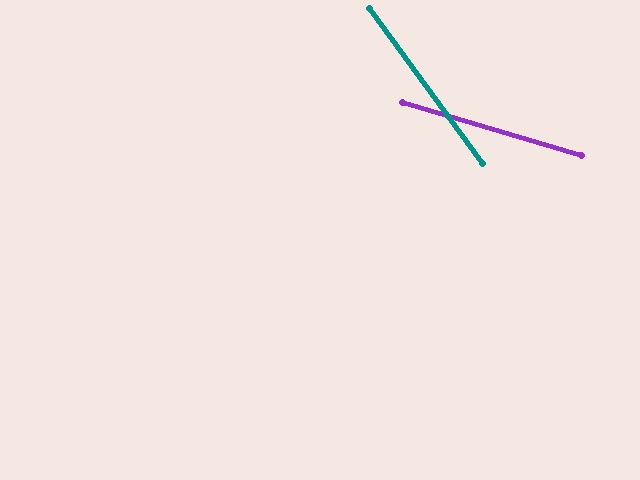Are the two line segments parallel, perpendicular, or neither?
Neither parallel nor perpendicular — they differ by about 38°.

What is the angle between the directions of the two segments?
Approximately 38 degrees.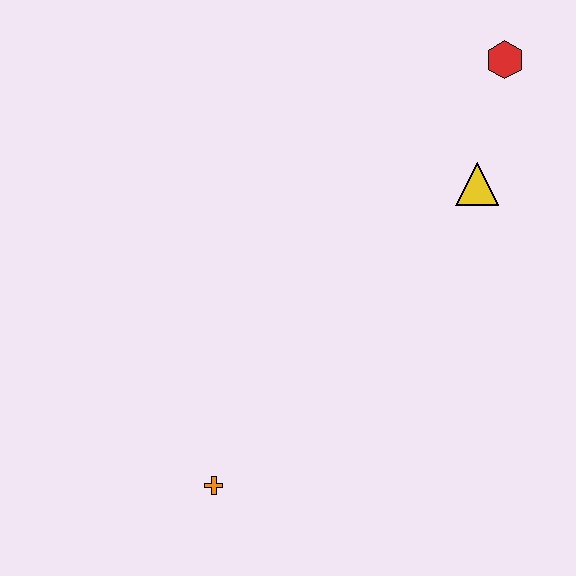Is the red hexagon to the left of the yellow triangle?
No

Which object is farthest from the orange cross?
The red hexagon is farthest from the orange cross.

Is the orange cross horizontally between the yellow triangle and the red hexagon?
No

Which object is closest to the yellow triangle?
The red hexagon is closest to the yellow triangle.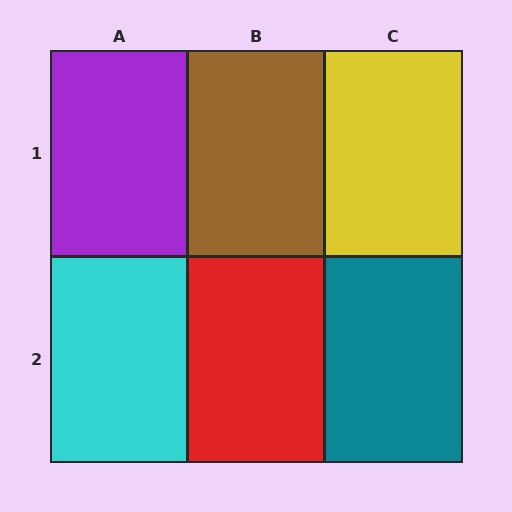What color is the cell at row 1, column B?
Brown.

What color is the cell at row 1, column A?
Purple.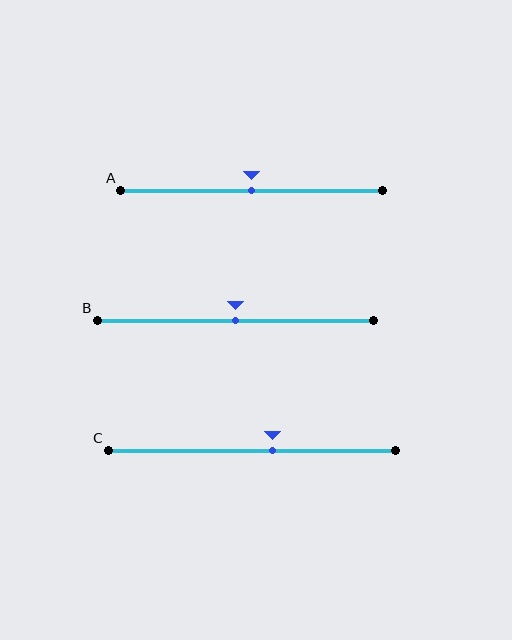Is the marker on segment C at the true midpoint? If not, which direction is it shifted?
No, the marker on segment C is shifted to the right by about 7% of the segment length.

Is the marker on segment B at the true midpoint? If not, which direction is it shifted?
Yes, the marker on segment B is at the true midpoint.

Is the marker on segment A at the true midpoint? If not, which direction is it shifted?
Yes, the marker on segment A is at the true midpoint.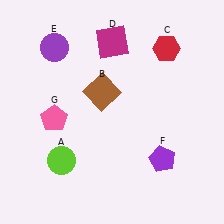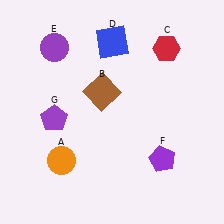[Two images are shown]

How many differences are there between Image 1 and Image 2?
There are 3 differences between the two images.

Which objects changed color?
A changed from lime to orange. D changed from magenta to blue. G changed from pink to purple.